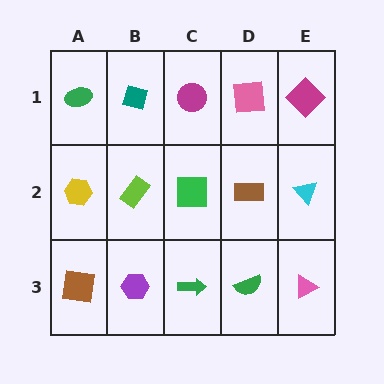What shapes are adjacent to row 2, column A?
A green ellipse (row 1, column A), a brown square (row 3, column A), a lime rectangle (row 2, column B).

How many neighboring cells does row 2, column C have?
4.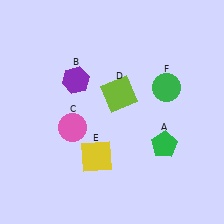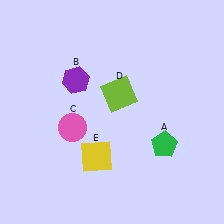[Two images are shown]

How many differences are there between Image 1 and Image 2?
There is 1 difference between the two images.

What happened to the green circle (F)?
The green circle (F) was removed in Image 2. It was in the top-right area of Image 1.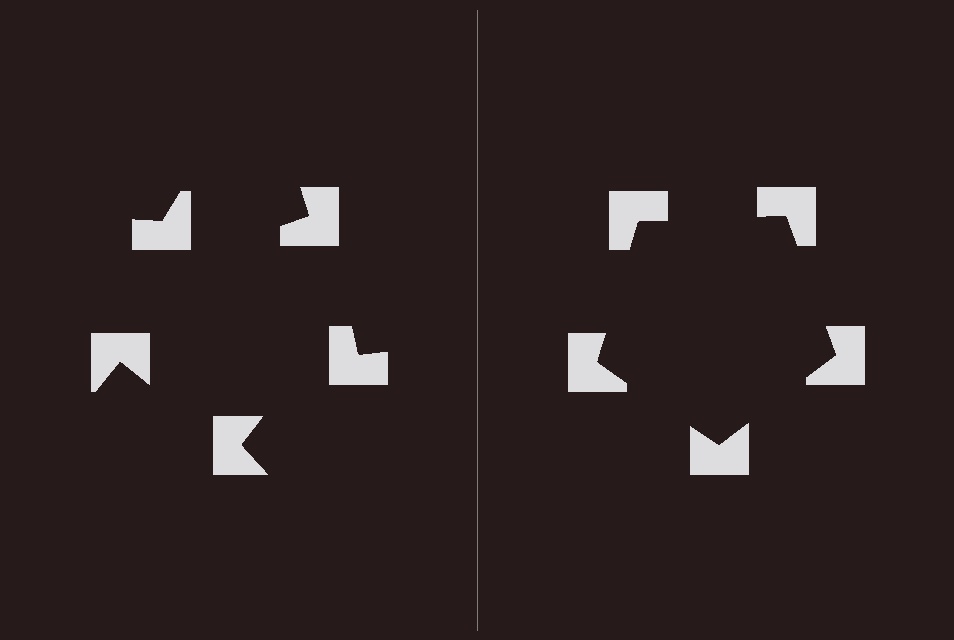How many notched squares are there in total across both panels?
10 — 5 on each side.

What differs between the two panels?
The notched squares are positioned identically on both sides; only the wedge orientations differ. On the right they align to a pentagon; on the left they are misaligned.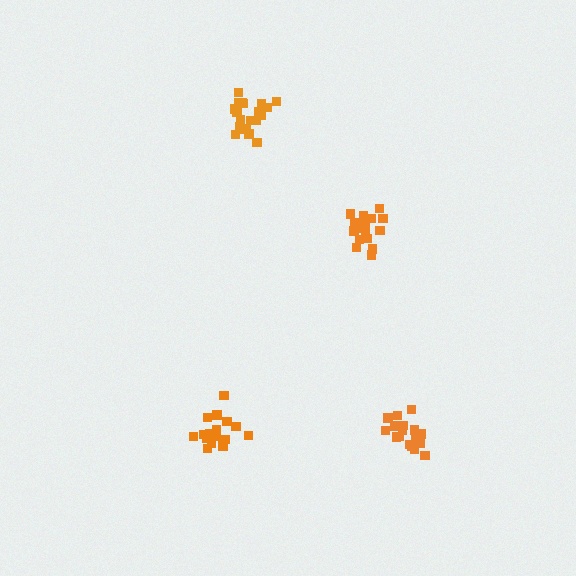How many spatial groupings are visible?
There are 4 spatial groupings.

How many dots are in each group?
Group 1: 19 dots, Group 2: 21 dots, Group 3: 16 dots, Group 4: 18 dots (74 total).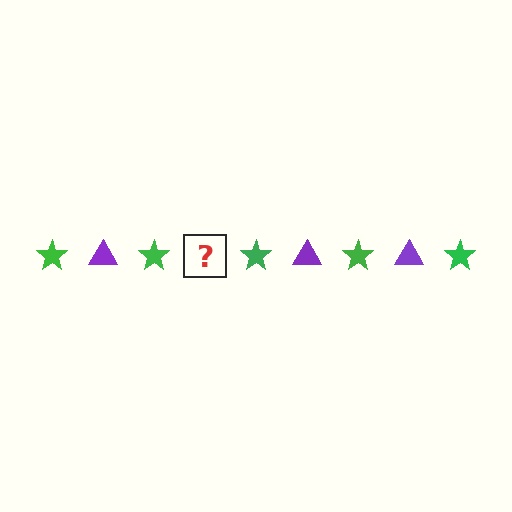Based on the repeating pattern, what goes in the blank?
The blank should be a purple triangle.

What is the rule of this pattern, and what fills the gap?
The rule is that the pattern alternates between green star and purple triangle. The gap should be filled with a purple triangle.